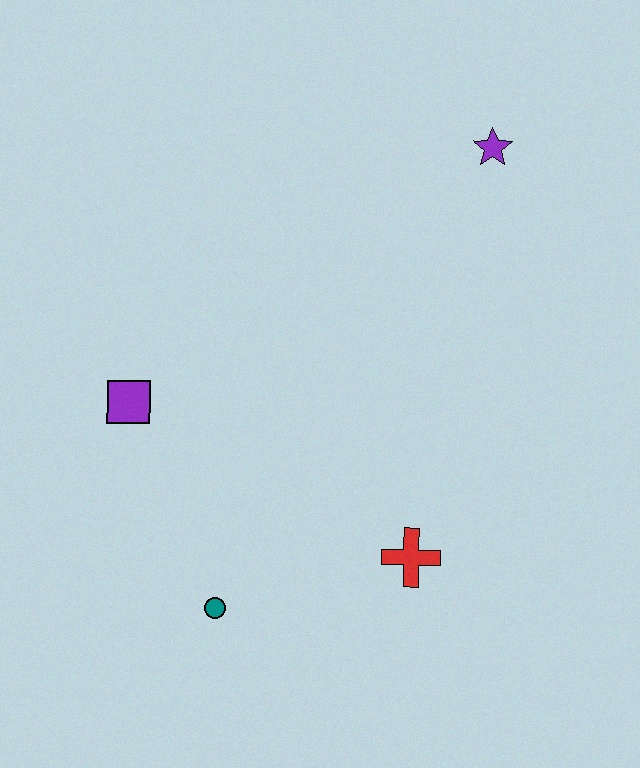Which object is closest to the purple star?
The red cross is closest to the purple star.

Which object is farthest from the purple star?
The teal circle is farthest from the purple star.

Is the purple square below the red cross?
No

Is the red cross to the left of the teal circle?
No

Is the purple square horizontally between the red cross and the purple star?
No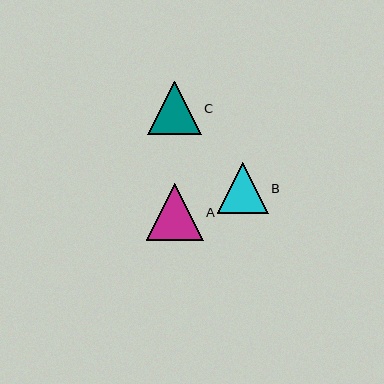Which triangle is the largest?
Triangle A is the largest with a size of approximately 56 pixels.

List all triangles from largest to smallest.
From largest to smallest: A, C, B.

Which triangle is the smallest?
Triangle B is the smallest with a size of approximately 51 pixels.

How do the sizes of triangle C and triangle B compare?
Triangle C and triangle B are approximately the same size.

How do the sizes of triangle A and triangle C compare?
Triangle A and triangle C are approximately the same size.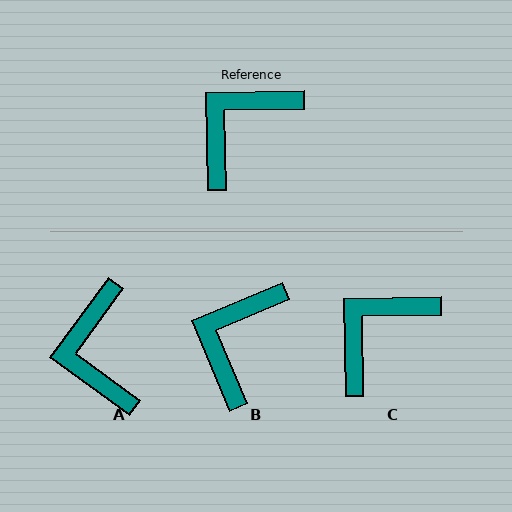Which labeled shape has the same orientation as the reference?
C.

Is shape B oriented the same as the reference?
No, it is off by about 22 degrees.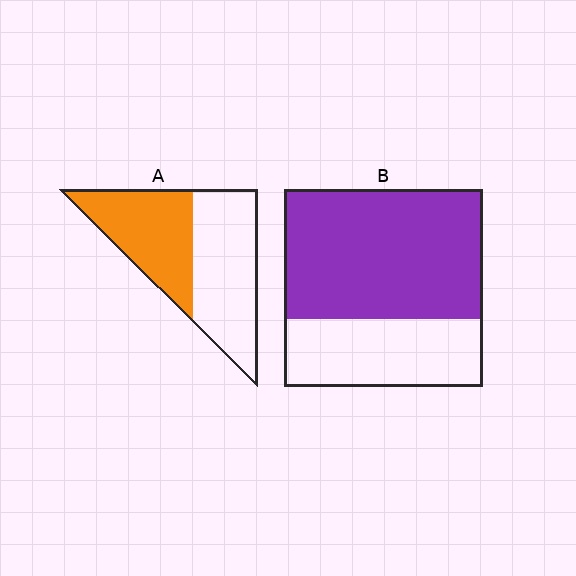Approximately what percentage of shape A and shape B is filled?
A is approximately 45% and B is approximately 65%.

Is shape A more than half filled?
No.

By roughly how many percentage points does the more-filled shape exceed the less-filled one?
By roughly 20 percentage points (B over A).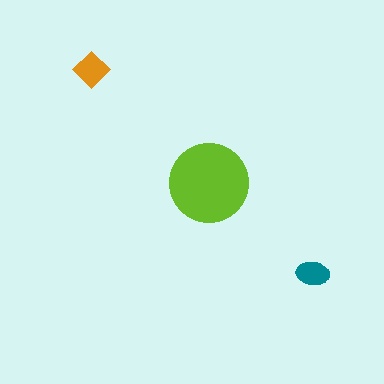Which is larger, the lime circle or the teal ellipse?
The lime circle.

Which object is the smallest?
The teal ellipse.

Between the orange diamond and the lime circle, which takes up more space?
The lime circle.